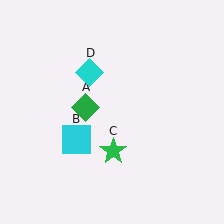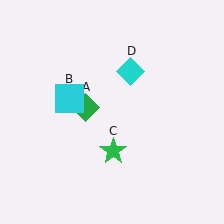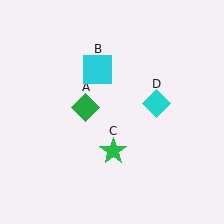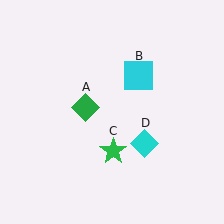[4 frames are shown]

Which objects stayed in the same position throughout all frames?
Green diamond (object A) and green star (object C) remained stationary.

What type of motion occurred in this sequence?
The cyan square (object B), cyan diamond (object D) rotated clockwise around the center of the scene.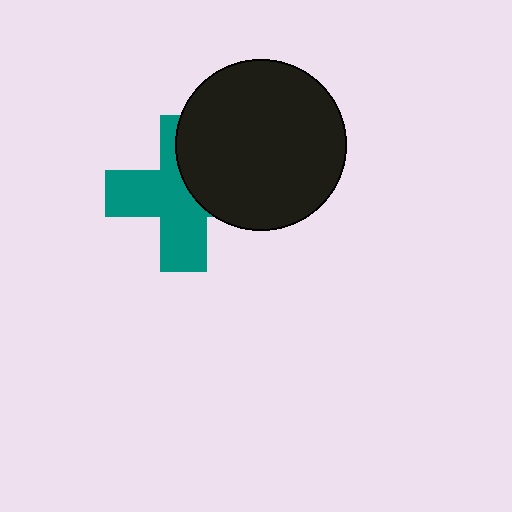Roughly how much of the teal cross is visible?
About half of it is visible (roughly 61%).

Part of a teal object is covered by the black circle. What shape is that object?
It is a cross.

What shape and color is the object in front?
The object in front is a black circle.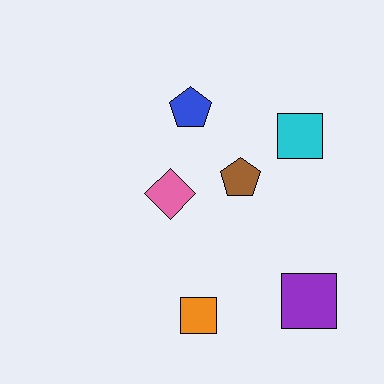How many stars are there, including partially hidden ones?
There are no stars.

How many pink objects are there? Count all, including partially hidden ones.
There is 1 pink object.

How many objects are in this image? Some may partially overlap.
There are 6 objects.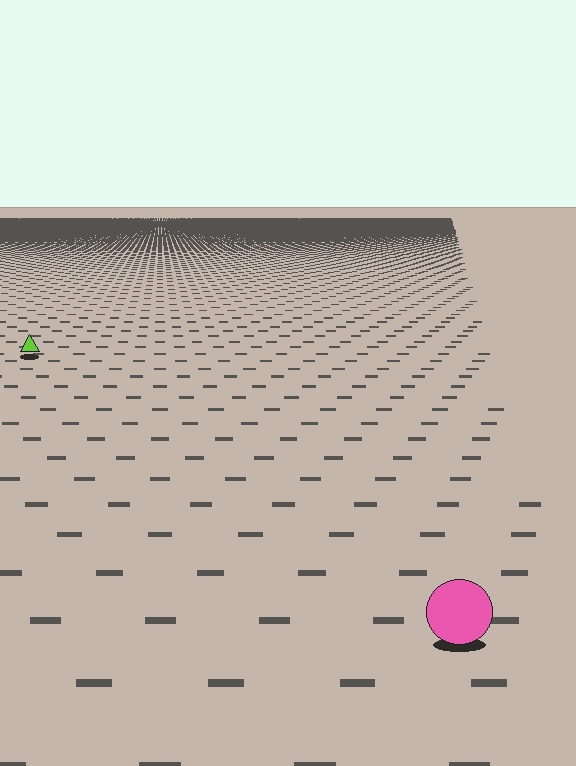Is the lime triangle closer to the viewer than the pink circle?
No. The pink circle is closer — you can tell from the texture gradient: the ground texture is coarser near it.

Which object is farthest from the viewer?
The lime triangle is farthest from the viewer. It appears smaller and the ground texture around it is denser.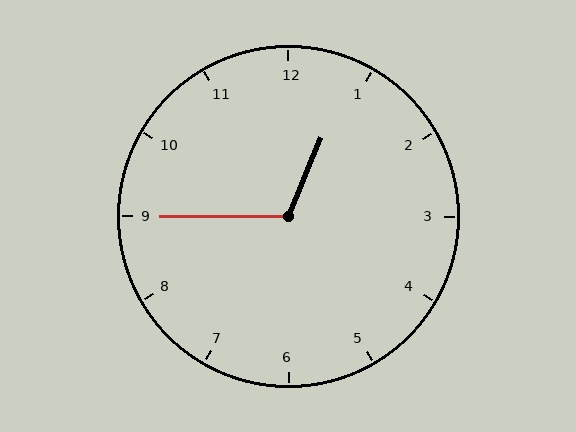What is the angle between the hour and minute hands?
Approximately 112 degrees.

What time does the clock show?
12:45.